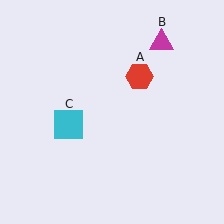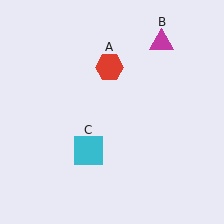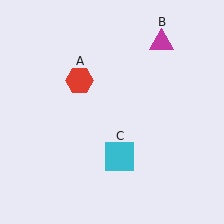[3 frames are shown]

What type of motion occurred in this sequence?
The red hexagon (object A), cyan square (object C) rotated counterclockwise around the center of the scene.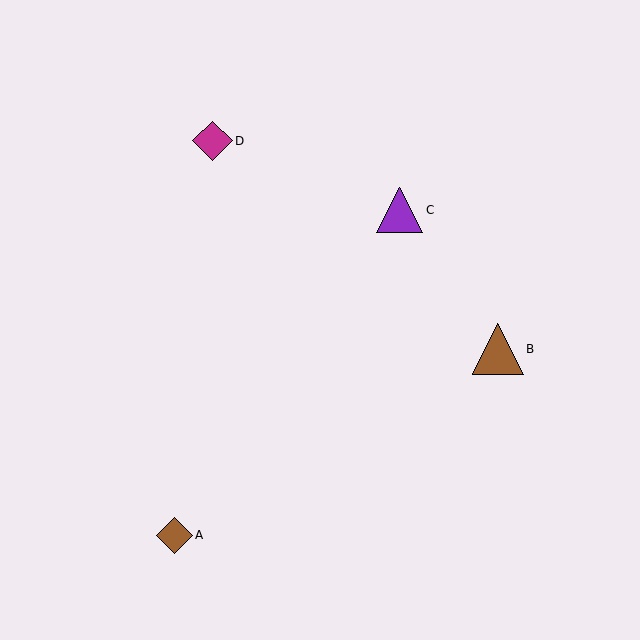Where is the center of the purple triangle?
The center of the purple triangle is at (400, 210).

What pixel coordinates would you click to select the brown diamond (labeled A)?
Click at (175, 535) to select the brown diamond A.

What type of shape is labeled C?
Shape C is a purple triangle.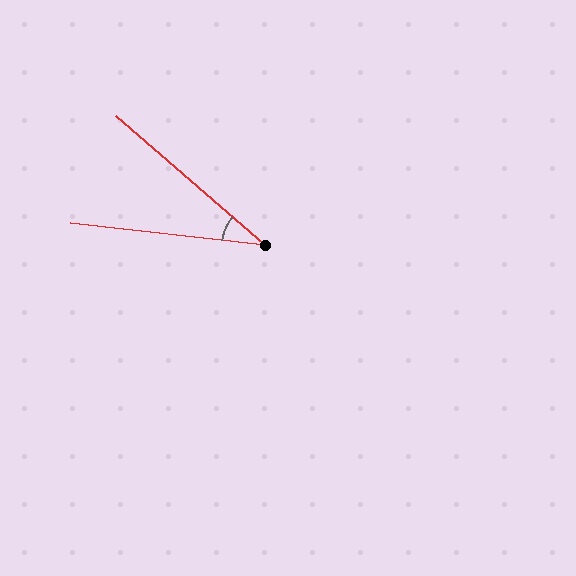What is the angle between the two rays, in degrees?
Approximately 34 degrees.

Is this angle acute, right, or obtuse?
It is acute.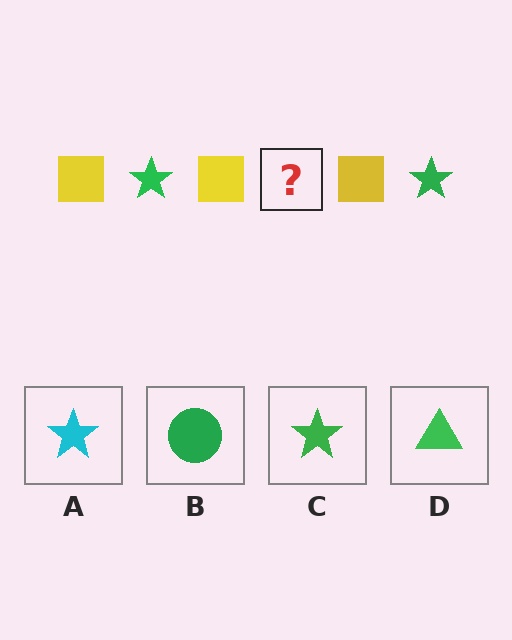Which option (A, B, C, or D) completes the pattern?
C.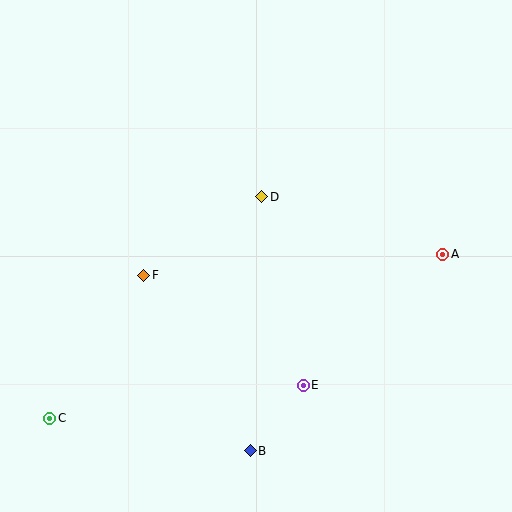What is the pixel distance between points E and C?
The distance between E and C is 255 pixels.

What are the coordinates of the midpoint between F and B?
The midpoint between F and B is at (197, 363).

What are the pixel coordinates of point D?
Point D is at (262, 197).